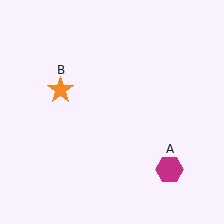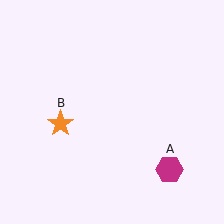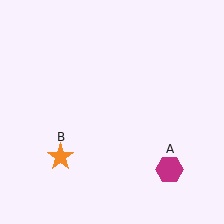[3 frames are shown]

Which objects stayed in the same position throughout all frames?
Magenta hexagon (object A) remained stationary.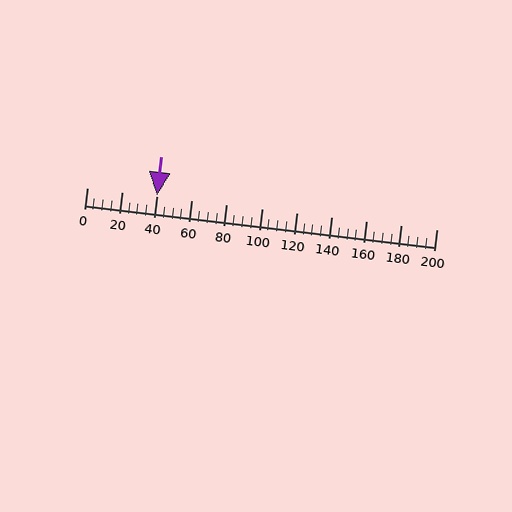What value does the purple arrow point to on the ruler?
The purple arrow points to approximately 40.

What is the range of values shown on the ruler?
The ruler shows values from 0 to 200.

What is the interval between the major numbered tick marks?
The major tick marks are spaced 20 units apart.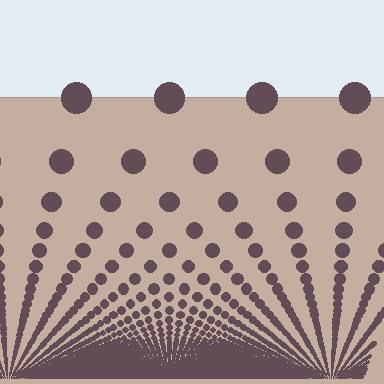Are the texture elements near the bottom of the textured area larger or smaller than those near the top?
Smaller. The gradient is inverted — elements near the bottom are smaller and denser.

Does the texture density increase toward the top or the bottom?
Density increases toward the bottom.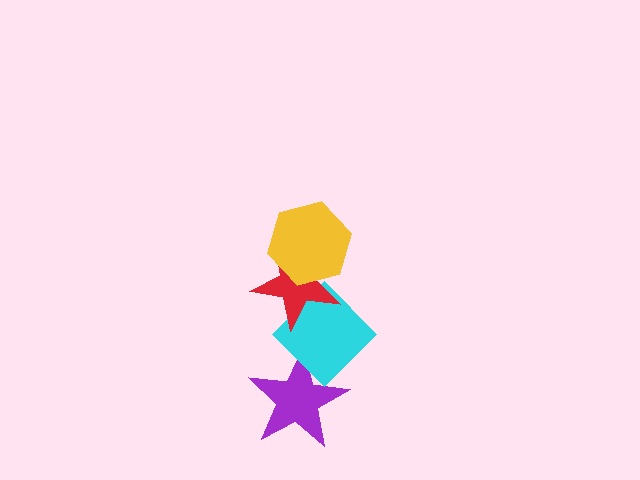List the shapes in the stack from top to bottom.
From top to bottom: the yellow hexagon, the red star, the cyan diamond, the purple star.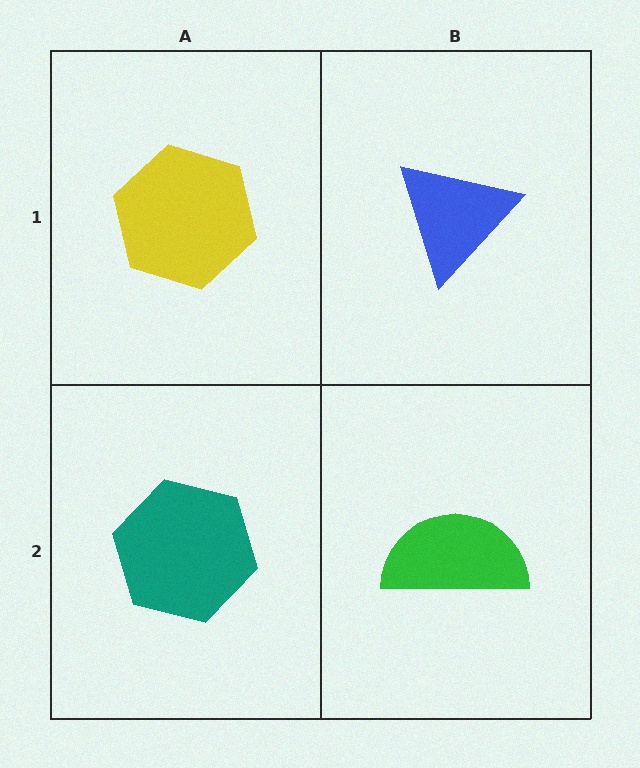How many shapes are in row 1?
2 shapes.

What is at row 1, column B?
A blue triangle.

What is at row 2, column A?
A teal hexagon.